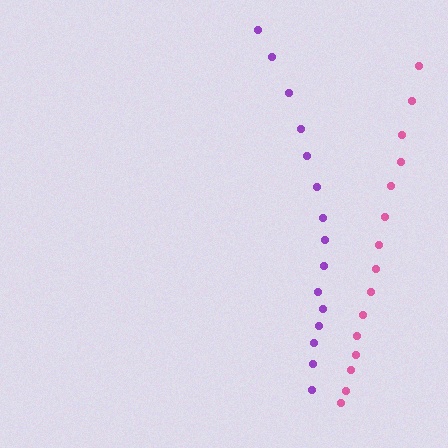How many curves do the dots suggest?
There are 2 distinct paths.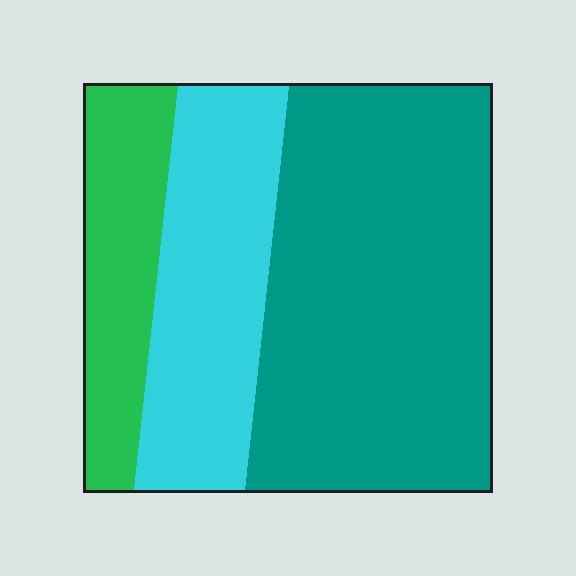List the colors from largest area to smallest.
From largest to smallest: teal, cyan, green.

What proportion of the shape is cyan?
Cyan takes up about one quarter (1/4) of the shape.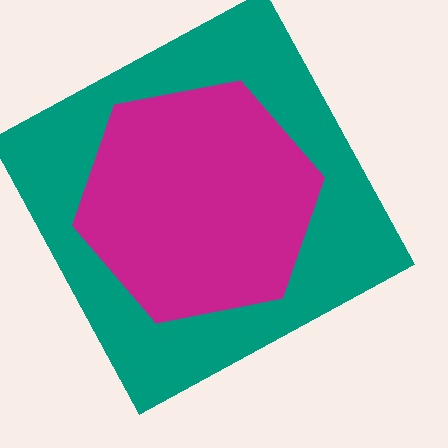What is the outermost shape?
The teal square.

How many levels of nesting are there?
2.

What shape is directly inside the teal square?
The magenta hexagon.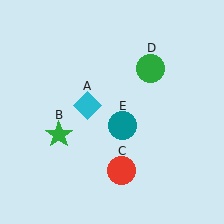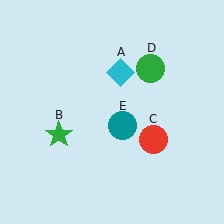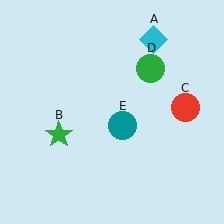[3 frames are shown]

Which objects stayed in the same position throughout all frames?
Green star (object B) and green circle (object D) and teal circle (object E) remained stationary.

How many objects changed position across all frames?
2 objects changed position: cyan diamond (object A), red circle (object C).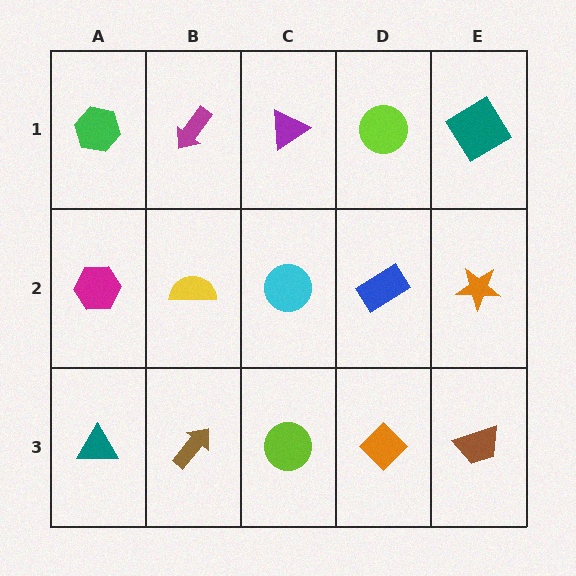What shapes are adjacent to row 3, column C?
A cyan circle (row 2, column C), a brown arrow (row 3, column B), an orange diamond (row 3, column D).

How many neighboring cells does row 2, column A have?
3.